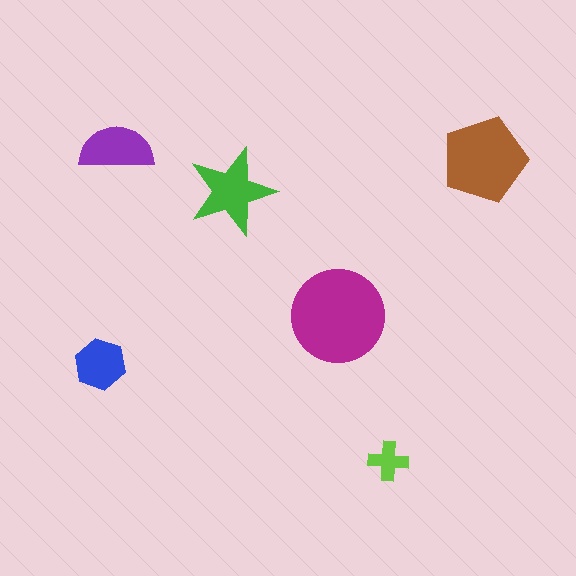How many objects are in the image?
There are 6 objects in the image.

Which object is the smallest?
The lime cross.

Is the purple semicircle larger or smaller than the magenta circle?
Smaller.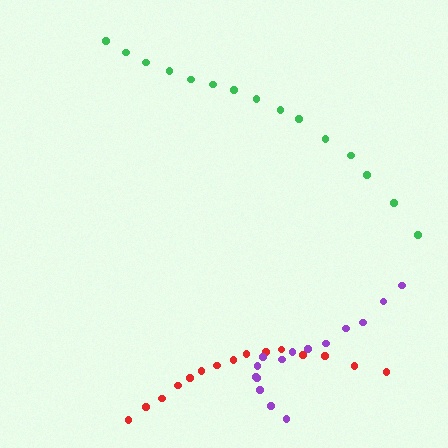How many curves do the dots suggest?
There are 3 distinct paths.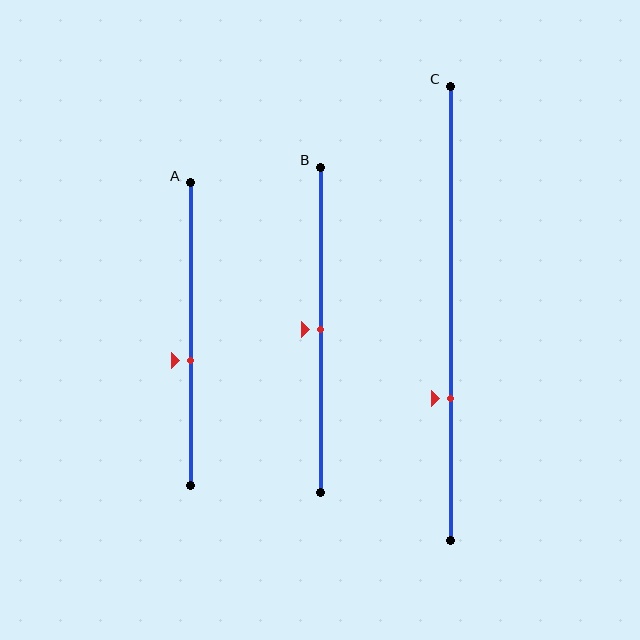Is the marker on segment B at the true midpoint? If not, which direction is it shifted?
Yes, the marker on segment B is at the true midpoint.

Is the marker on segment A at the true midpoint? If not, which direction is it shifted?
No, the marker on segment A is shifted downward by about 9% of the segment length.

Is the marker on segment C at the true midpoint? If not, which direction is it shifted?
No, the marker on segment C is shifted downward by about 19% of the segment length.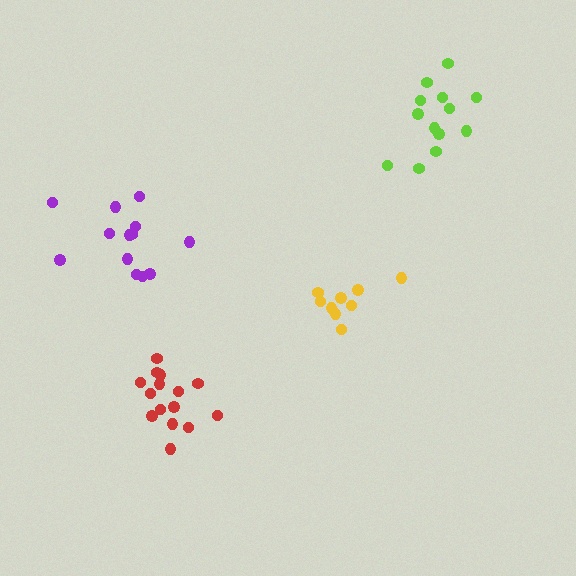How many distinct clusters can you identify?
There are 4 distinct clusters.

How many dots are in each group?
Group 1: 9 dots, Group 2: 13 dots, Group 3: 15 dots, Group 4: 13 dots (50 total).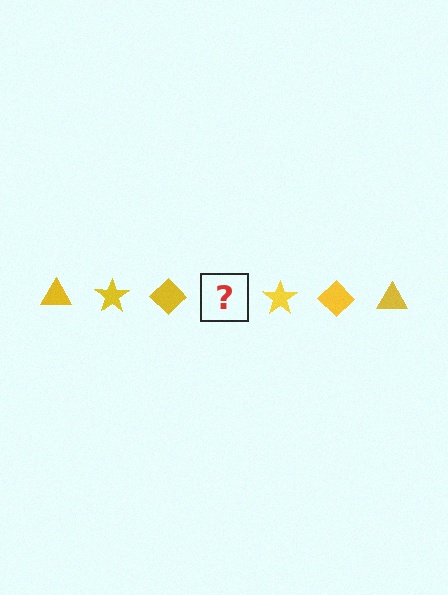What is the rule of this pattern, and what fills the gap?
The rule is that the pattern cycles through triangle, star, diamond shapes in yellow. The gap should be filled with a yellow triangle.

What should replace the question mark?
The question mark should be replaced with a yellow triangle.